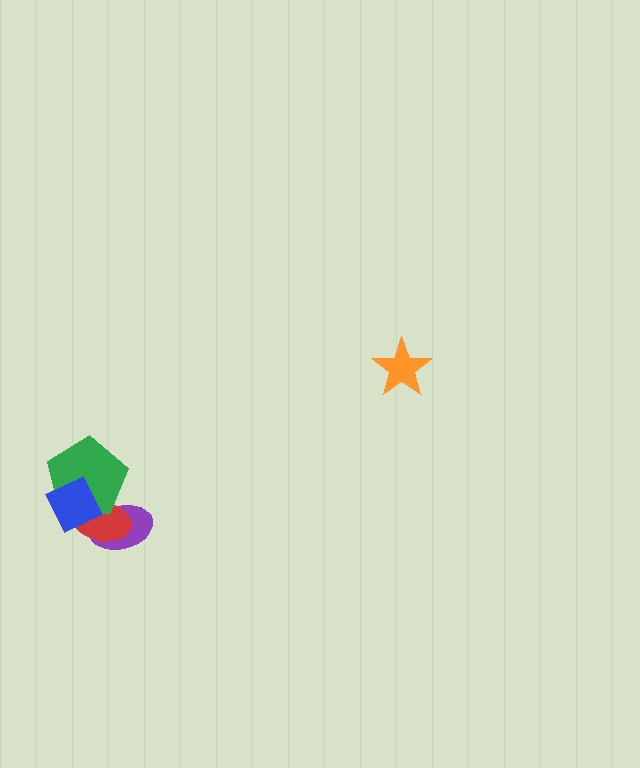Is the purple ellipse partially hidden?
Yes, it is partially covered by another shape.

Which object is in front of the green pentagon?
The blue diamond is in front of the green pentagon.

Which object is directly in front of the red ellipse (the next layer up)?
The green pentagon is directly in front of the red ellipse.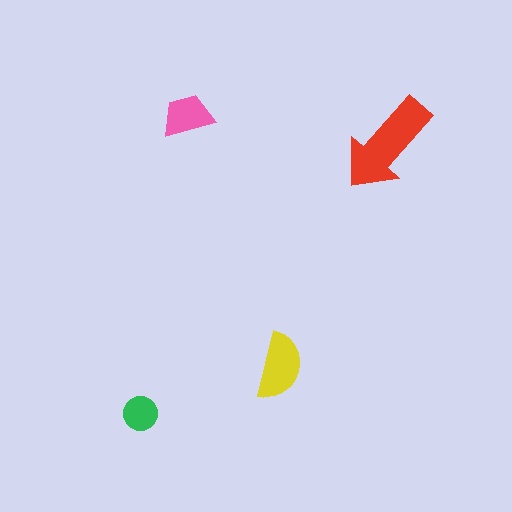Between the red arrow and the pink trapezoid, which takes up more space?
The red arrow.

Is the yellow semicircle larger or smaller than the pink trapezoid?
Larger.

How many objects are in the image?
There are 4 objects in the image.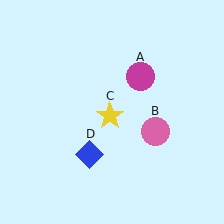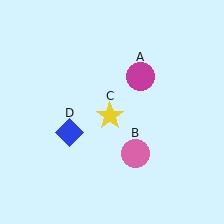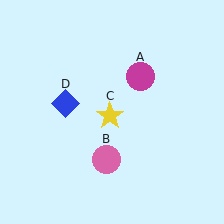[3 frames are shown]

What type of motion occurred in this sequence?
The pink circle (object B), blue diamond (object D) rotated clockwise around the center of the scene.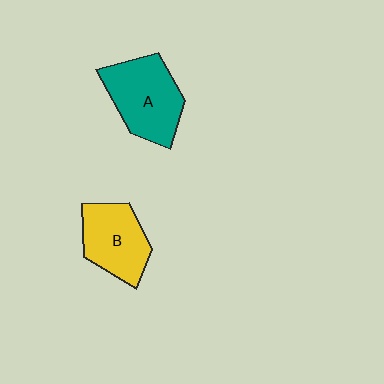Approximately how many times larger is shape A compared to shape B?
Approximately 1.2 times.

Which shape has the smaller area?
Shape B (yellow).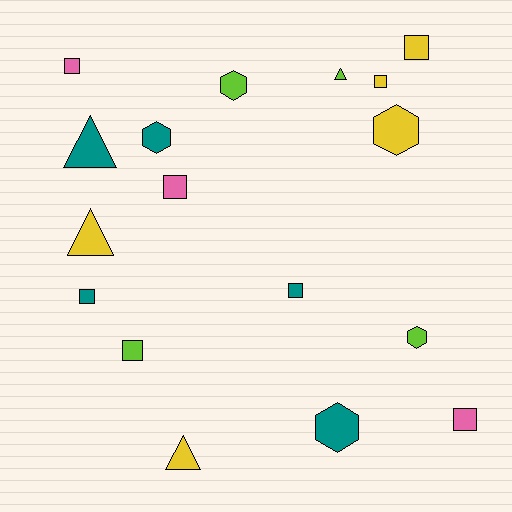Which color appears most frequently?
Yellow, with 5 objects.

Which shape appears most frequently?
Square, with 8 objects.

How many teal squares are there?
There are 2 teal squares.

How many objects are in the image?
There are 17 objects.